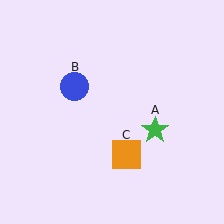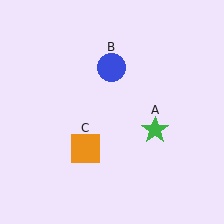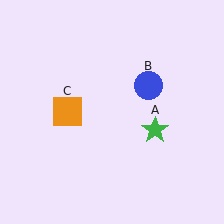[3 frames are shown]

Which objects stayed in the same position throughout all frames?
Green star (object A) remained stationary.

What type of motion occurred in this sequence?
The blue circle (object B), orange square (object C) rotated clockwise around the center of the scene.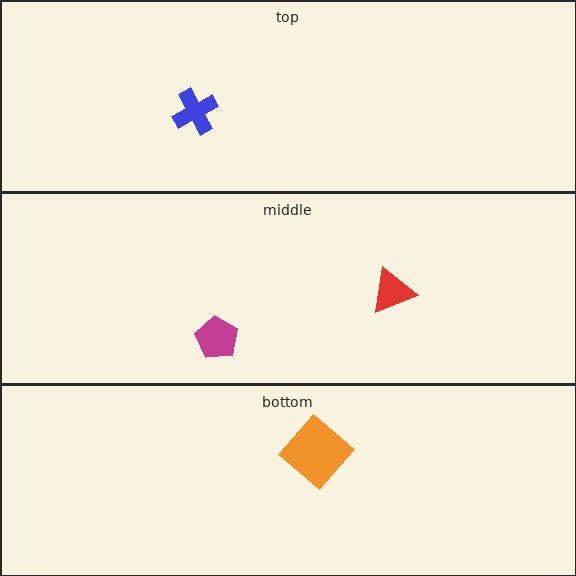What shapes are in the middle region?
The red triangle, the magenta pentagon.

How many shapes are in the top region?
1.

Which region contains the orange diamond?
The bottom region.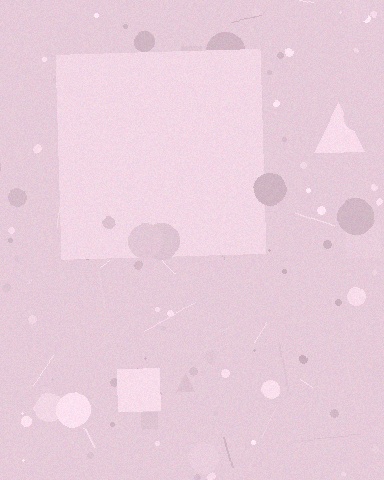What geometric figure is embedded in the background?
A square is embedded in the background.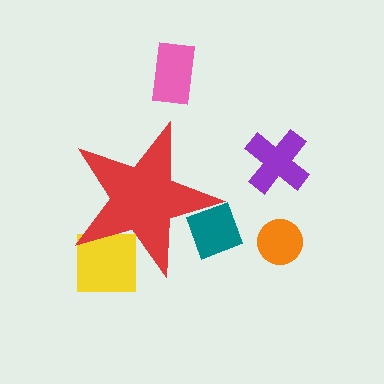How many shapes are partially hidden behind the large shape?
2 shapes are partially hidden.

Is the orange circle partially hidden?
No, the orange circle is fully visible.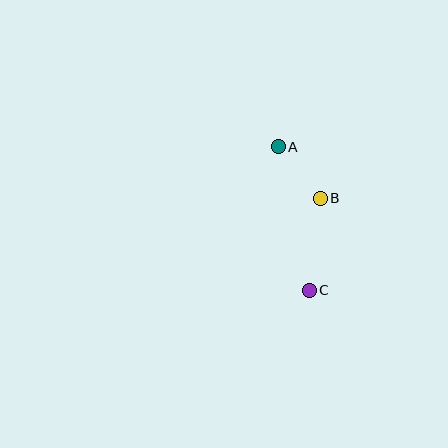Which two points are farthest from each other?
Points A and C are farthest from each other.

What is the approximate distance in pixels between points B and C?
The distance between B and C is approximately 93 pixels.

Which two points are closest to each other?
Points A and B are closest to each other.